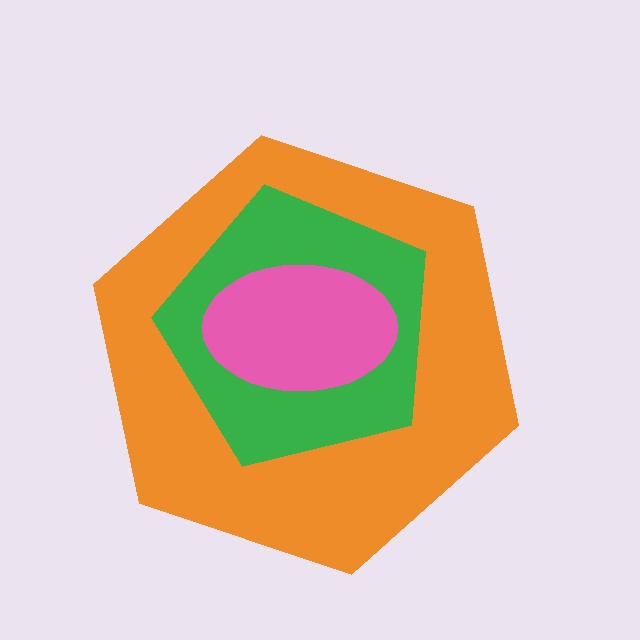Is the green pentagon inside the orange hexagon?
Yes.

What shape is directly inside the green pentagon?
The pink ellipse.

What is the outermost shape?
The orange hexagon.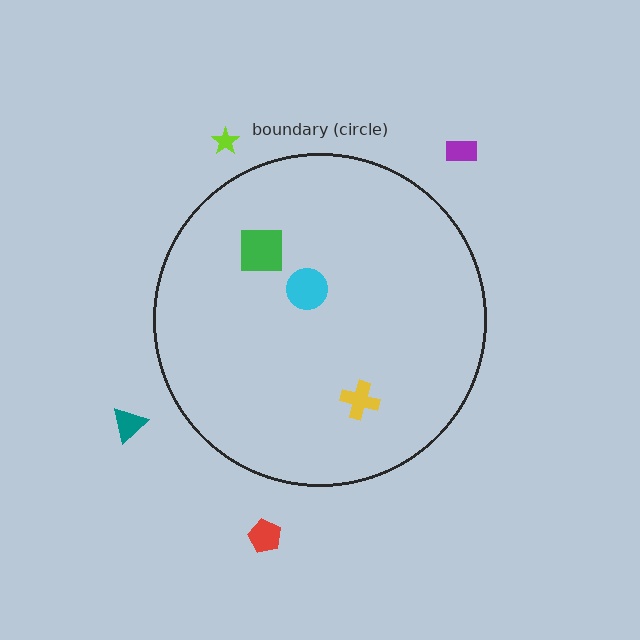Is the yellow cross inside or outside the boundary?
Inside.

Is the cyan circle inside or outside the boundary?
Inside.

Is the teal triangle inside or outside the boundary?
Outside.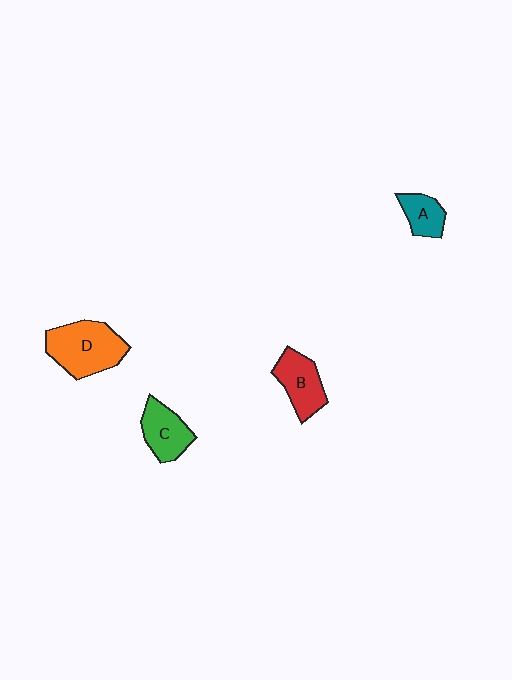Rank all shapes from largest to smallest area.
From largest to smallest: D (orange), B (red), C (green), A (teal).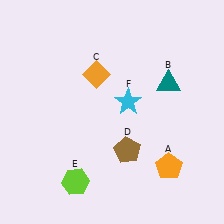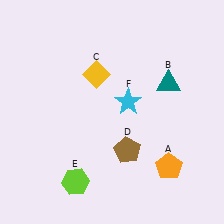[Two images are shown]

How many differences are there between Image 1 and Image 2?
There is 1 difference between the two images.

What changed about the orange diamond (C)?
In Image 1, C is orange. In Image 2, it changed to yellow.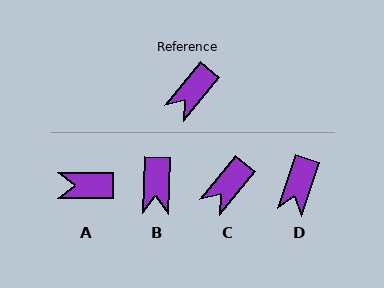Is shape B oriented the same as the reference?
No, it is off by about 37 degrees.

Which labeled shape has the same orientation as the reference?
C.